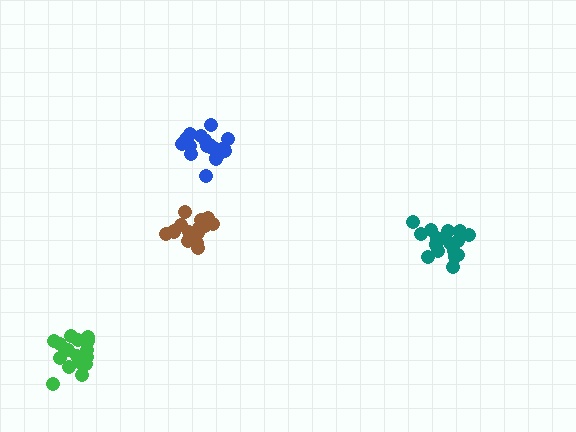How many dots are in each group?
Group 1: 17 dots, Group 2: 14 dots, Group 3: 17 dots, Group 4: 19 dots (67 total).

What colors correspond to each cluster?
The clusters are colored: teal, brown, green, blue.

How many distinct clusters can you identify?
There are 4 distinct clusters.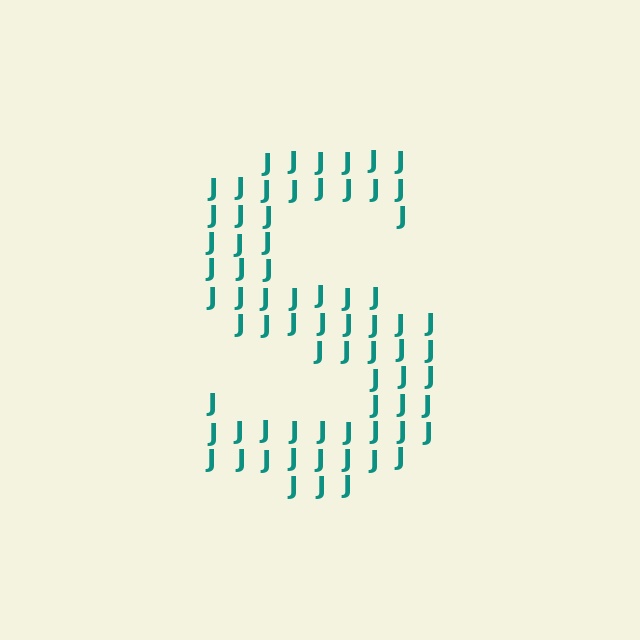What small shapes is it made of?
It is made of small letter J's.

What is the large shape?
The large shape is the letter S.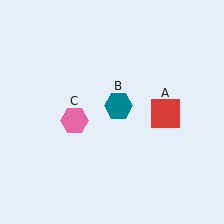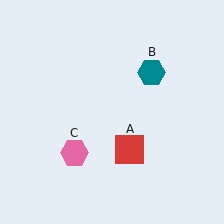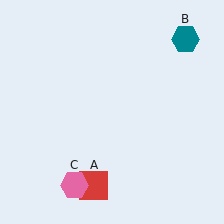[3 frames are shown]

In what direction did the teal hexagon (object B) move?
The teal hexagon (object B) moved up and to the right.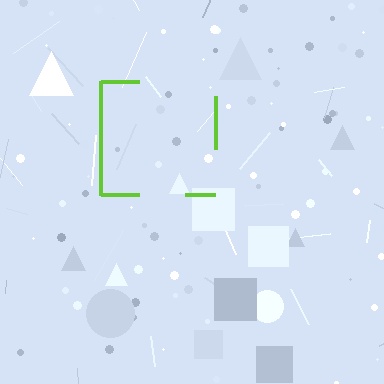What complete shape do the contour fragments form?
The contour fragments form a square.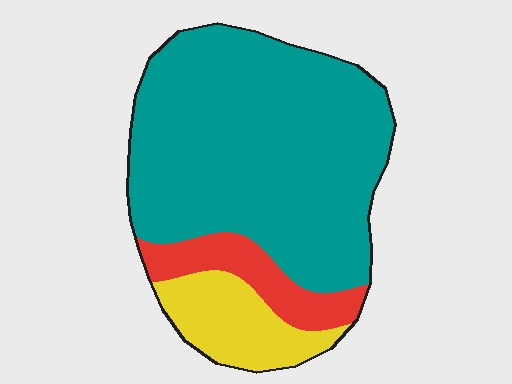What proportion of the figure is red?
Red takes up about one eighth (1/8) of the figure.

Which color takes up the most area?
Teal, at roughly 75%.